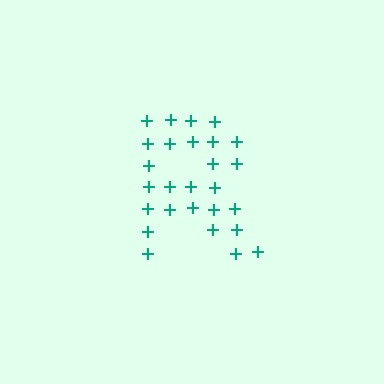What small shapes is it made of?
It is made of small plus signs.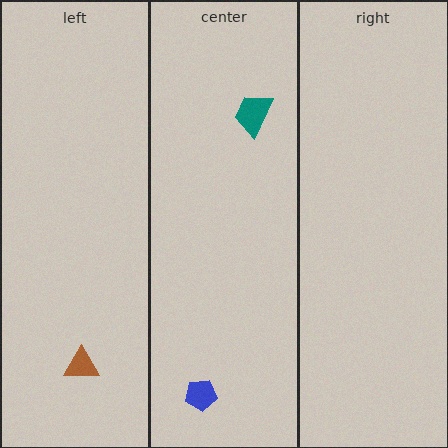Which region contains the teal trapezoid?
The center region.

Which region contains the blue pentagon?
The center region.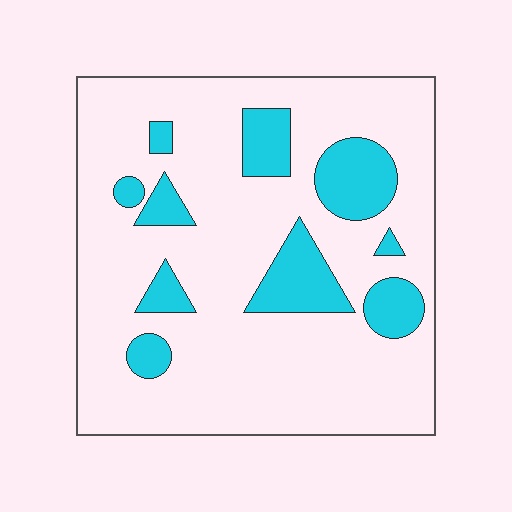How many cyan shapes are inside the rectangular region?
10.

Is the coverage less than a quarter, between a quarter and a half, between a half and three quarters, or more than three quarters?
Less than a quarter.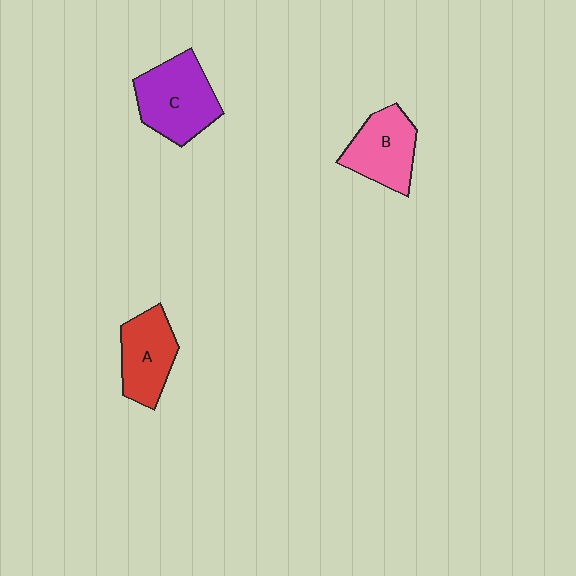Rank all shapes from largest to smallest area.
From largest to smallest: C (purple), B (pink), A (red).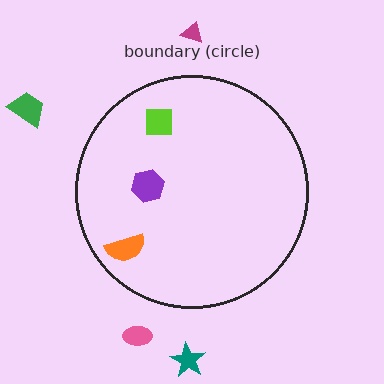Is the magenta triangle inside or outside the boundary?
Outside.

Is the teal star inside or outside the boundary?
Outside.